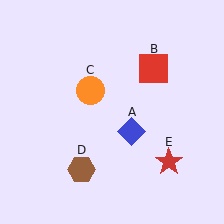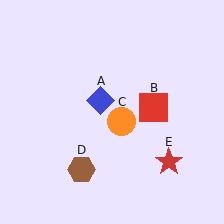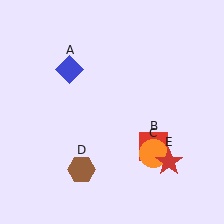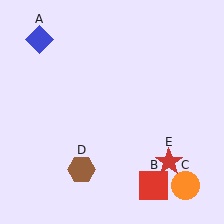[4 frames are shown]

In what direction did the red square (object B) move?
The red square (object B) moved down.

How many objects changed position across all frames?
3 objects changed position: blue diamond (object A), red square (object B), orange circle (object C).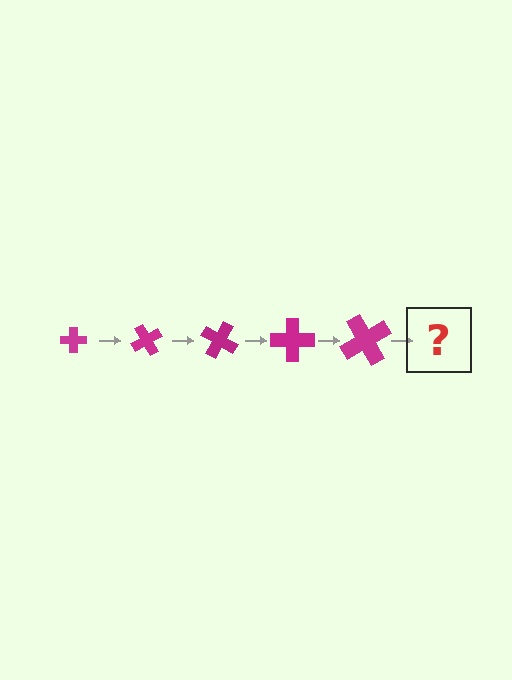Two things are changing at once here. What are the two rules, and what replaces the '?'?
The two rules are that the cross grows larger each step and it rotates 60 degrees each step. The '?' should be a cross, larger than the previous one and rotated 300 degrees from the start.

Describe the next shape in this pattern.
It should be a cross, larger than the previous one and rotated 300 degrees from the start.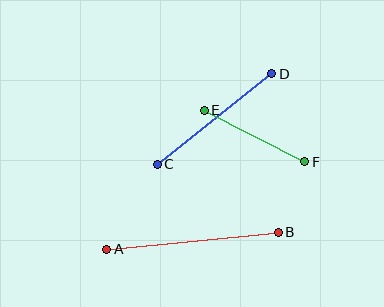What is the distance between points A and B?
The distance is approximately 172 pixels.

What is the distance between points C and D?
The distance is approximately 146 pixels.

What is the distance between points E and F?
The distance is approximately 113 pixels.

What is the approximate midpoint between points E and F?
The midpoint is at approximately (255, 136) pixels.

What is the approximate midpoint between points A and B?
The midpoint is at approximately (193, 241) pixels.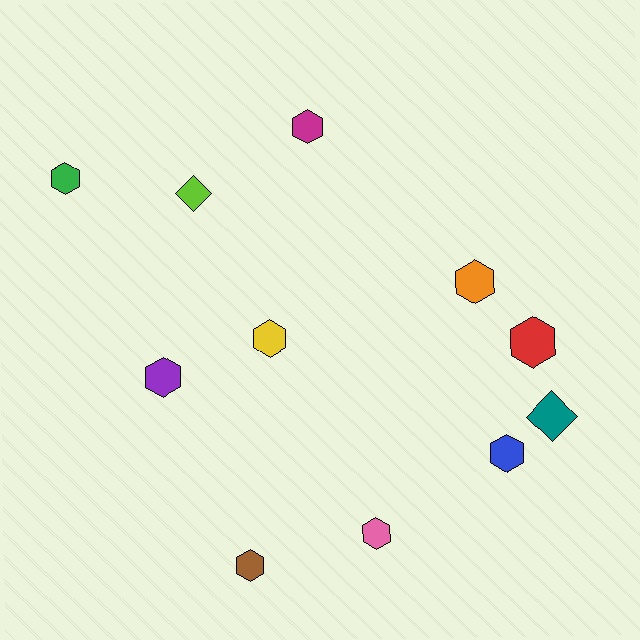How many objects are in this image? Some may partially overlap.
There are 11 objects.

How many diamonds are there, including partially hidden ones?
There are 2 diamonds.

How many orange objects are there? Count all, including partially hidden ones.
There is 1 orange object.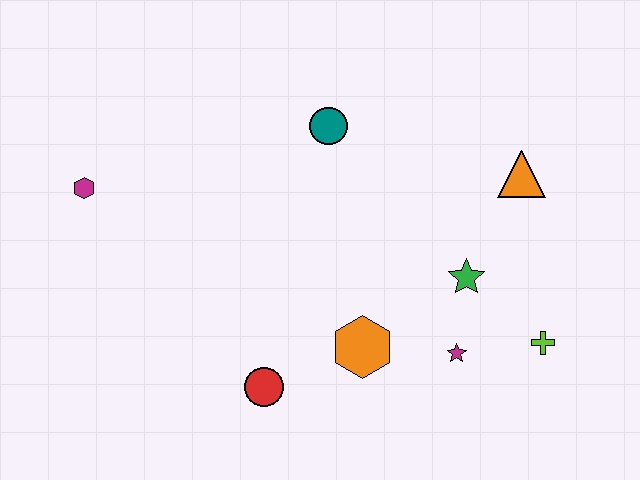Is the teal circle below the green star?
No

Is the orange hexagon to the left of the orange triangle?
Yes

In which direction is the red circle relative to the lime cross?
The red circle is to the left of the lime cross.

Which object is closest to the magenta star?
The green star is closest to the magenta star.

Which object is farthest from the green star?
The magenta hexagon is farthest from the green star.